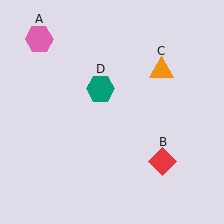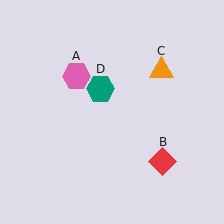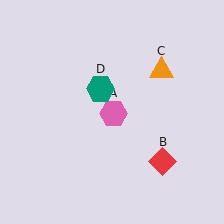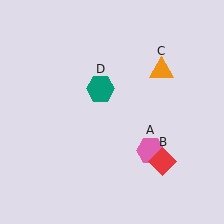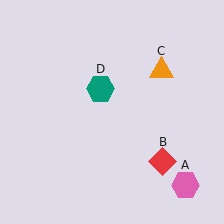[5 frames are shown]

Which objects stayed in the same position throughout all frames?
Red diamond (object B) and orange triangle (object C) and teal hexagon (object D) remained stationary.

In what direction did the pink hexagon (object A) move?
The pink hexagon (object A) moved down and to the right.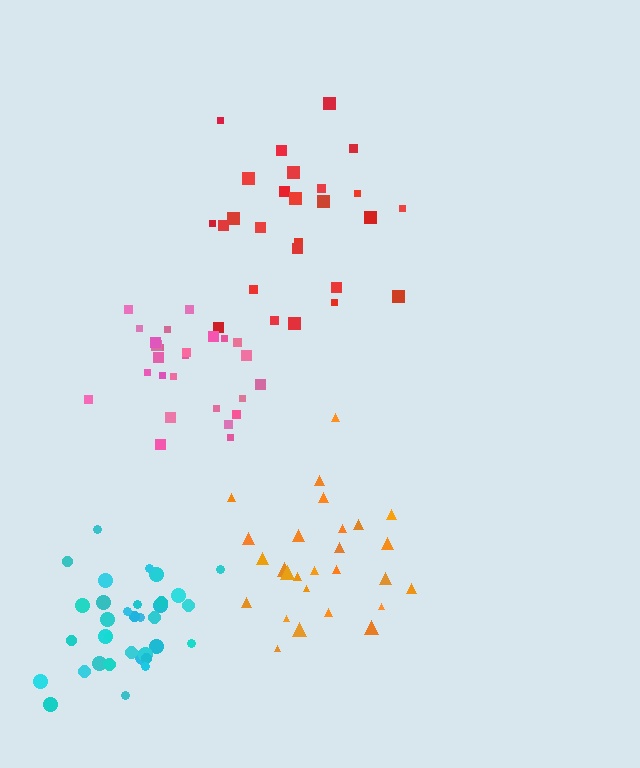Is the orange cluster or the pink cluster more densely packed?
Pink.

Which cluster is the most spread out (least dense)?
Orange.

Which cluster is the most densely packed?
Pink.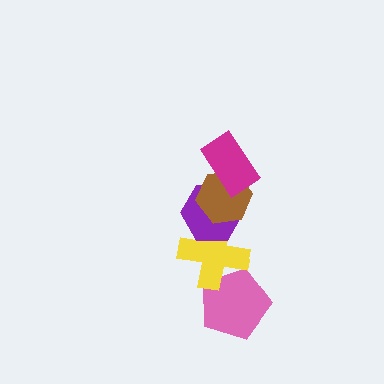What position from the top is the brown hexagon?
The brown hexagon is 2nd from the top.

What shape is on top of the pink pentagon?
The yellow cross is on top of the pink pentagon.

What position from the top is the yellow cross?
The yellow cross is 4th from the top.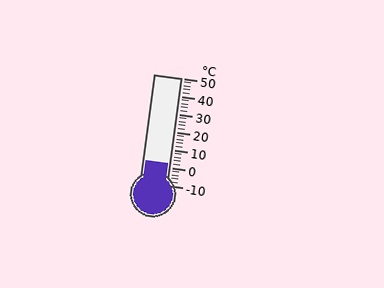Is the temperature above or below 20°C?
The temperature is below 20°C.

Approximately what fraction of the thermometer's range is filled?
The thermometer is filled to approximately 20% of its range.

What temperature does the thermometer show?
The thermometer shows approximately 2°C.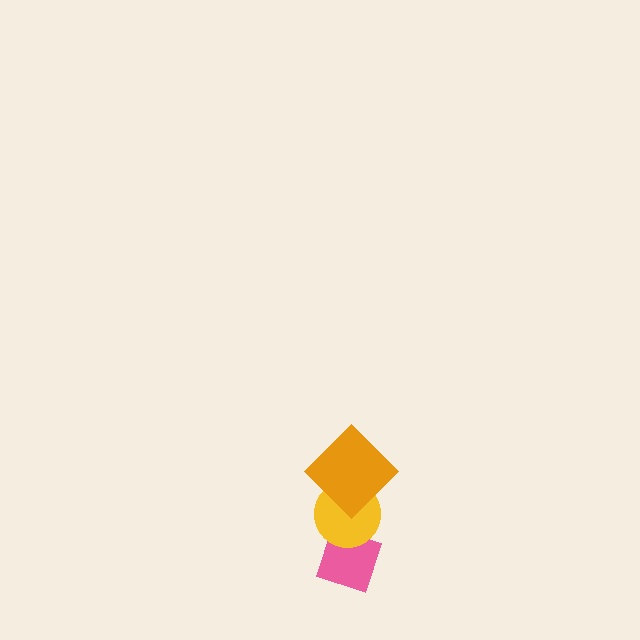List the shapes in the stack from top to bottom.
From top to bottom: the orange diamond, the yellow circle, the pink diamond.